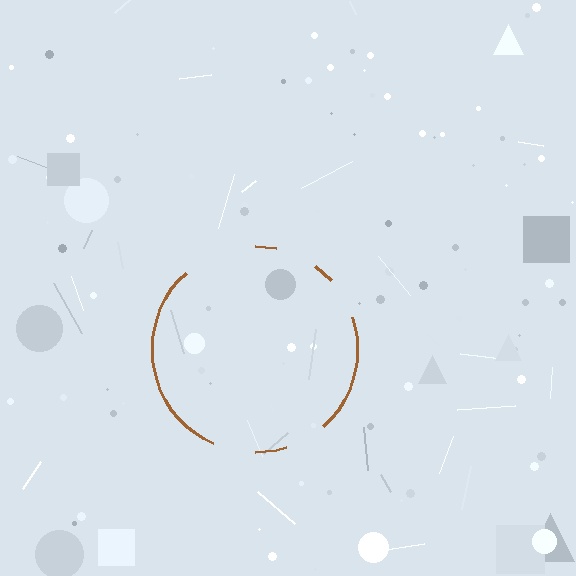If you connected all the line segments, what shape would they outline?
They would outline a circle.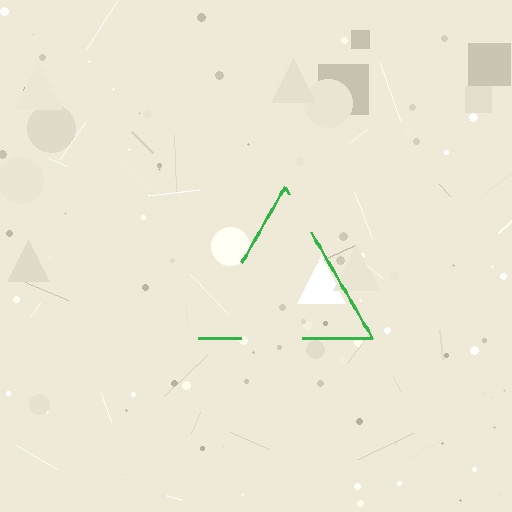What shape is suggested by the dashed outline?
The dashed outline suggests a triangle.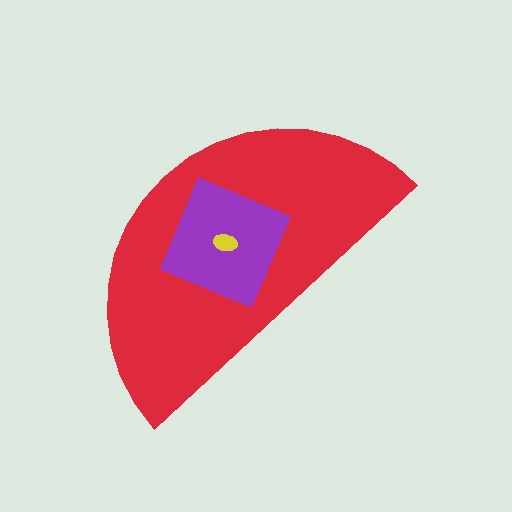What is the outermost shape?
The red semicircle.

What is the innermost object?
The yellow ellipse.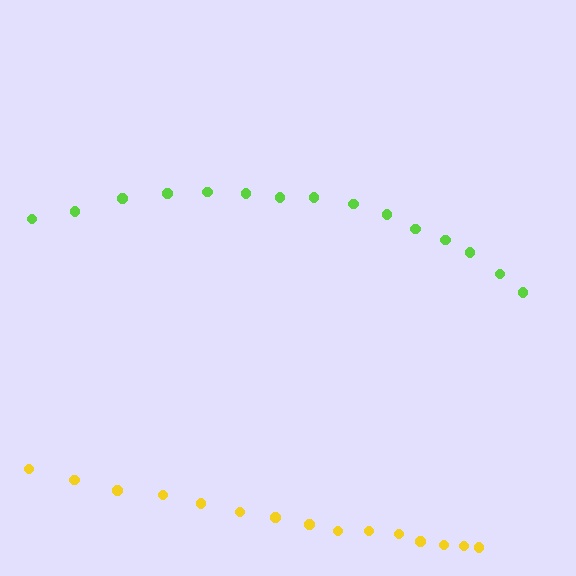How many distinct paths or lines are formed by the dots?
There are 2 distinct paths.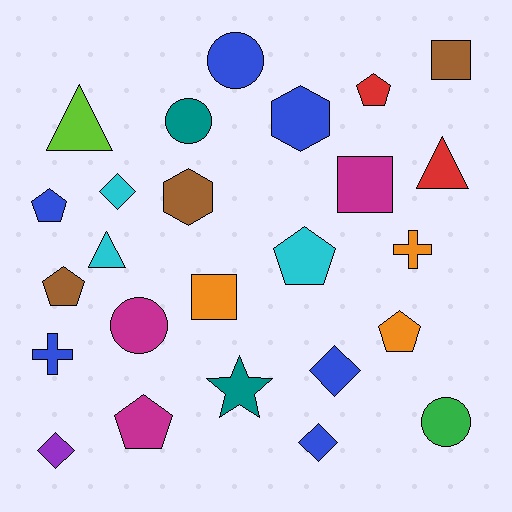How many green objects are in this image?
There is 1 green object.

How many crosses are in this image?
There are 2 crosses.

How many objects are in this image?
There are 25 objects.